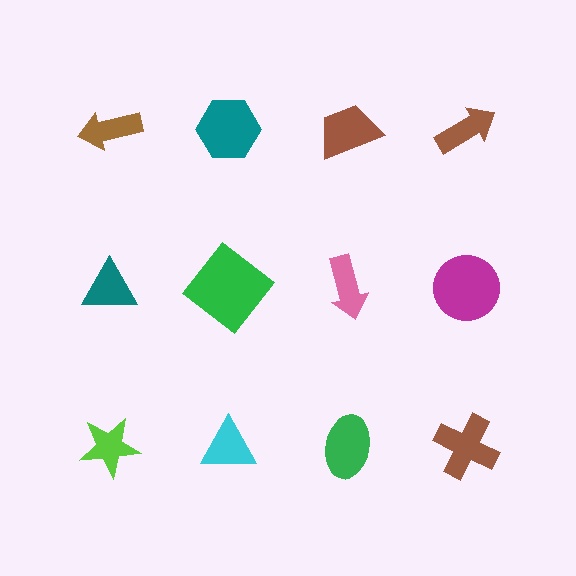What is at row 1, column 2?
A teal hexagon.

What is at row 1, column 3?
A brown trapezoid.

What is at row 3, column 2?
A cyan triangle.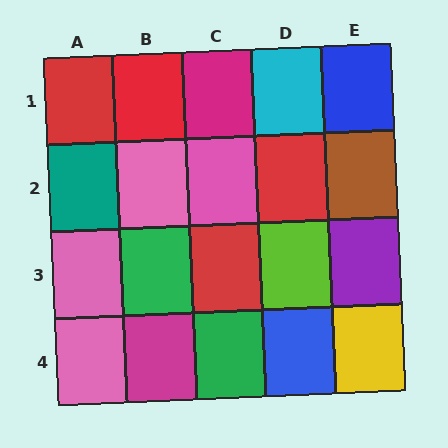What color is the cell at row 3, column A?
Pink.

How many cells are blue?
2 cells are blue.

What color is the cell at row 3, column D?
Lime.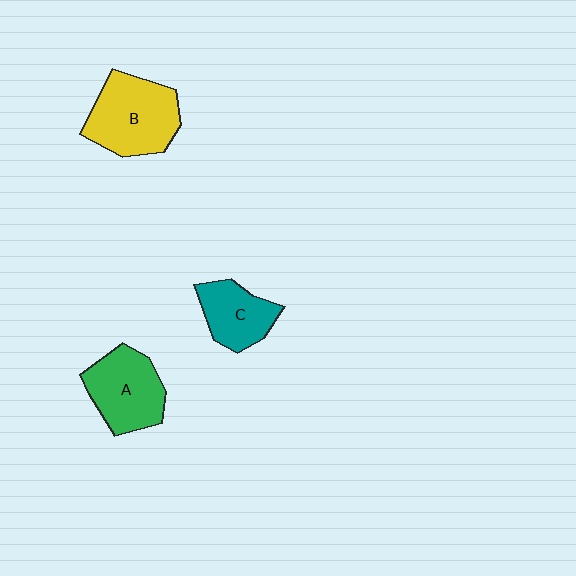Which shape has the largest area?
Shape B (yellow).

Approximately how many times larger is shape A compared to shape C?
Approximately 1.3 times.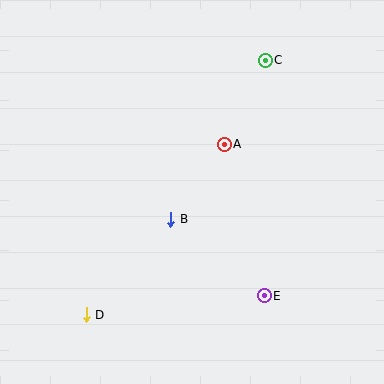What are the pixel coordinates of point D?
Point D is at (86, 315).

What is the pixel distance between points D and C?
The distance between D and C is 311 pixels.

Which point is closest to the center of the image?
Point B at (171, 219) is closest to the center.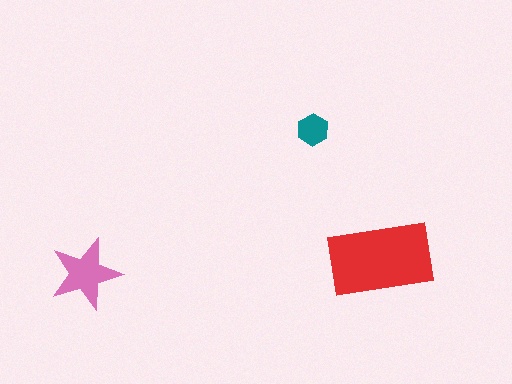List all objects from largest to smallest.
The red rectangle, the pink star, the teal hexagon.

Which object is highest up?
The teal hexagon is topmost.